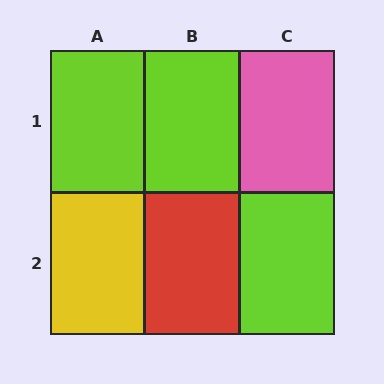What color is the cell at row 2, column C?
Lime.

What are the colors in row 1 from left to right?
Lime, lime, pink.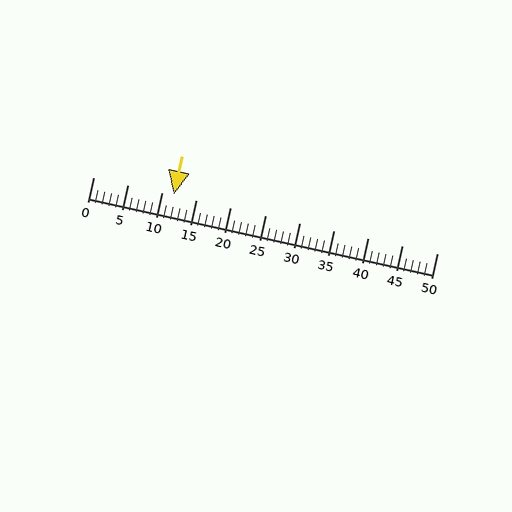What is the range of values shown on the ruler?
The ruler shows values from 0 to 50.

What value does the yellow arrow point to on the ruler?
The yellow arrow points to approximately 12.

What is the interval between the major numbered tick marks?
The major tick marks are spaced 5 units apart.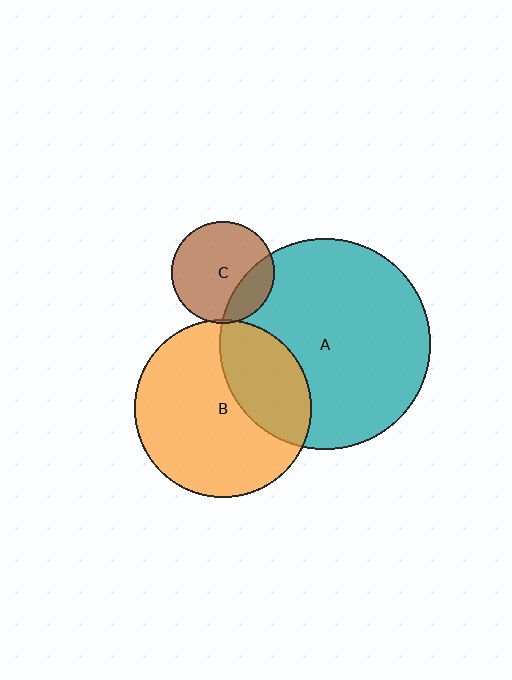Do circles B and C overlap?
Yes.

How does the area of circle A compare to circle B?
Approximately 1.4 times.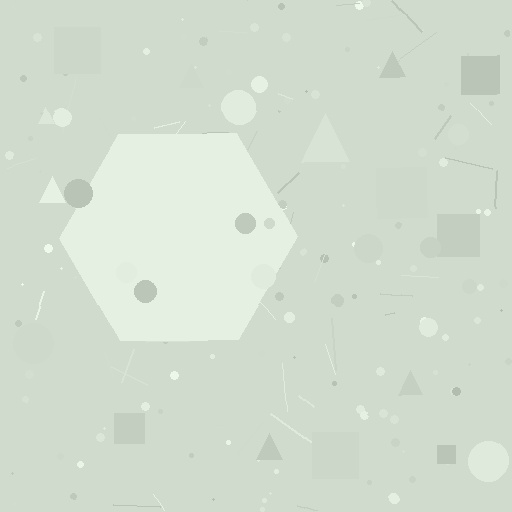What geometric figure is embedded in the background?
A hexagon is embedded in the background.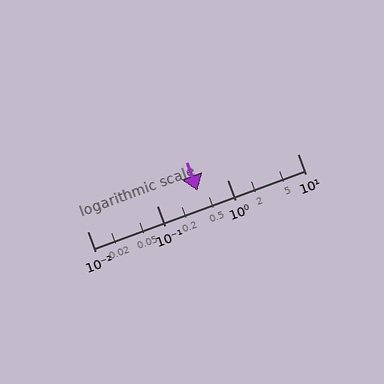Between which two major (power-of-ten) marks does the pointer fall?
The pointer is between 0.1 and 1.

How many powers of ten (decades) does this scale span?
The scale spans 3 decades, from 0.01 to 10.